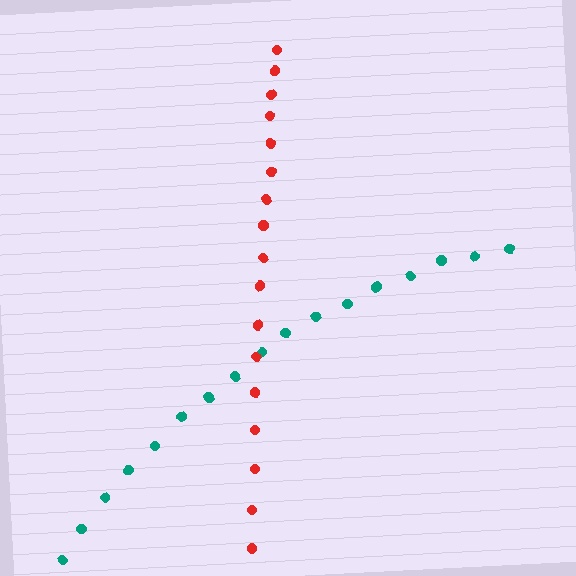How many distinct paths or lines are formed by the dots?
There are 2 distinct paths.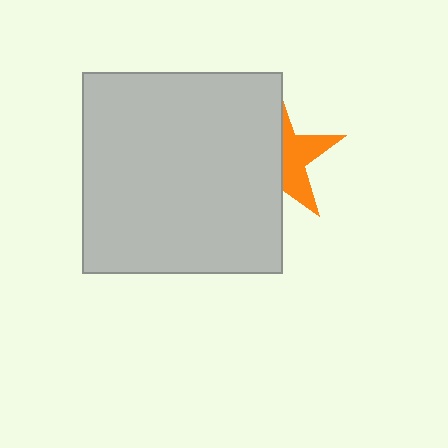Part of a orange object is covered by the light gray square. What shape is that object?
It is a star.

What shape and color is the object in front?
The object in front is a light gray square.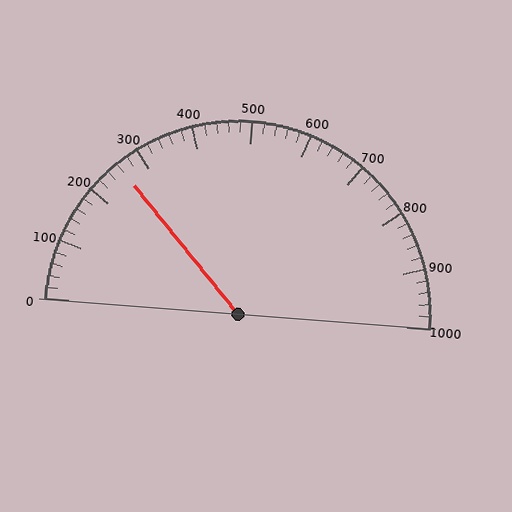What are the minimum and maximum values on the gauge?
The gauge ranges from 0 to 1000.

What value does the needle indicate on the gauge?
The needle indicates approximately 260.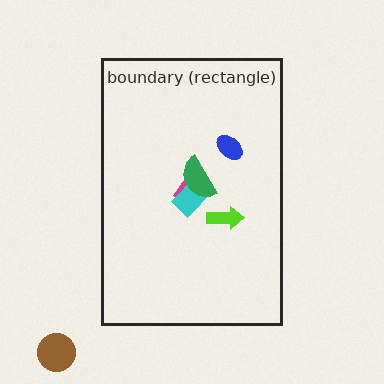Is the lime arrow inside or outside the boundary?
Inside.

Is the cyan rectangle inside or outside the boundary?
Inside.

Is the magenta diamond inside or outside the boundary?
Inside.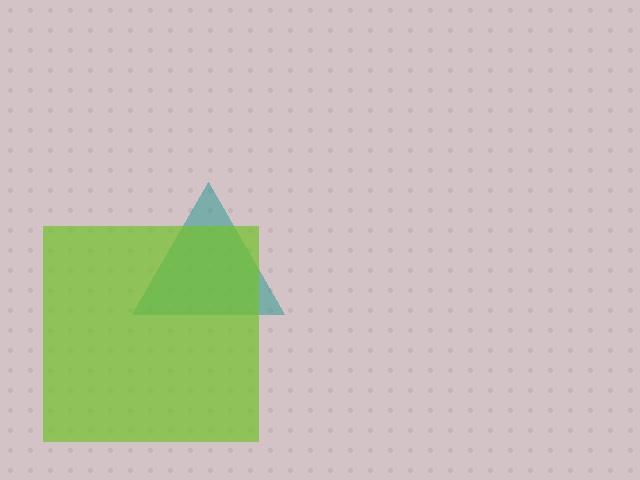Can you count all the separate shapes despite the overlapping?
Yes, there are 2 separate shapes.